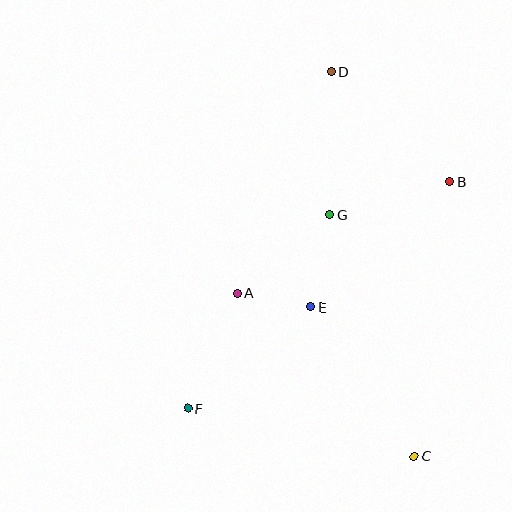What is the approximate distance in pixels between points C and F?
The distance between C and F is approximately 231 pixels.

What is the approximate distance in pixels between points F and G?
The distance between F and G is approximately 240 pixels.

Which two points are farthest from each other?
Points C and D are farthest from each other.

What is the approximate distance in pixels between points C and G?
The distance between C and G is approximately 256 pixels.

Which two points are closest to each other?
Points A and E are closest to each other.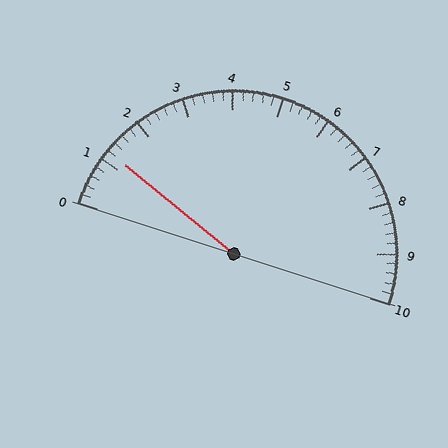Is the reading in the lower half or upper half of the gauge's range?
The reading is in the lower half of the range (0 to 10).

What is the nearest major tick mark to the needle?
The nearest major tick mark is 1.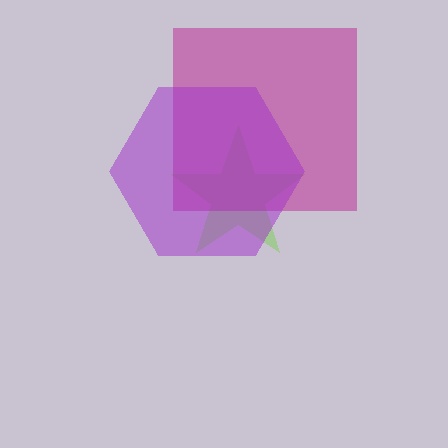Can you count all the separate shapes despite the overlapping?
Yes, there are 3 separate shapes.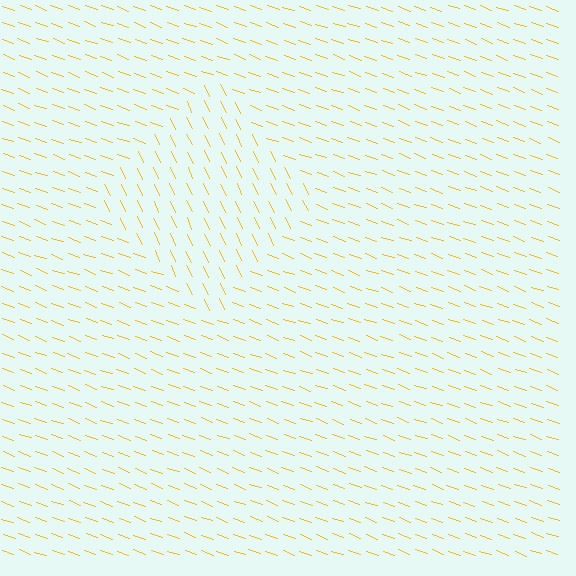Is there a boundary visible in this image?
Yes, there is a texture boundary formed by a change in line orientation.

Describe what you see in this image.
The image is filled with small yellow line segments. A diamond region in the image has lines oriented differently from the surrounding lines, creating a visible texture boundary.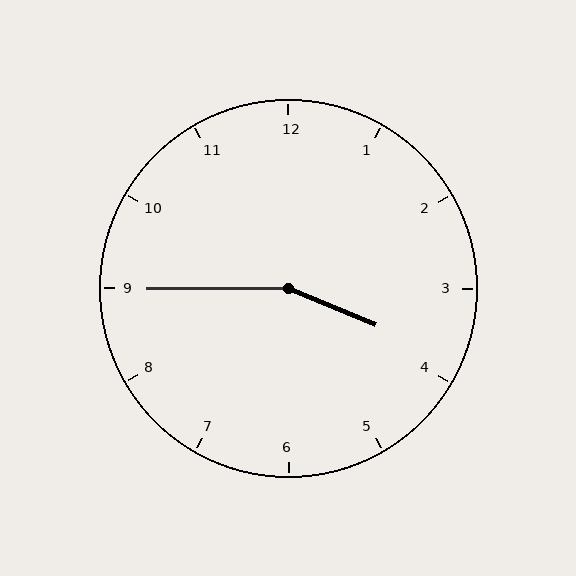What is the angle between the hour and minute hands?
Approximately 158 degrees.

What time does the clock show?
3:45.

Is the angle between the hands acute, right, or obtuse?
It is obtuse.